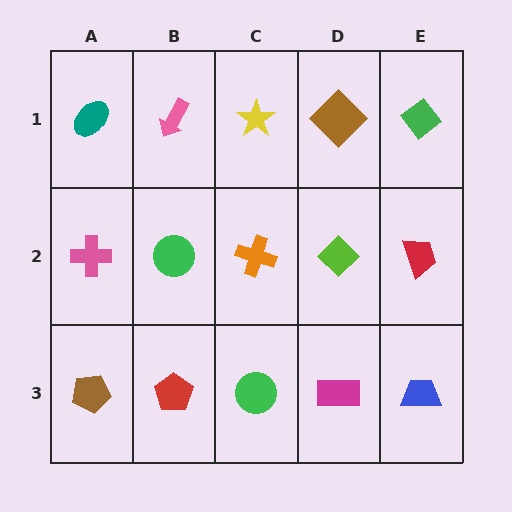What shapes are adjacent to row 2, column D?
A brown diamond (row 1, column D), a magenta rectangle (row 3, column D), an orange cross (row 2, column C), a red trapezoid (row 2, column E).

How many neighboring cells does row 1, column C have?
3.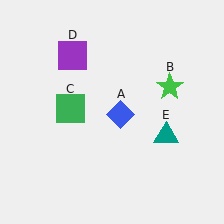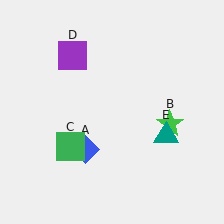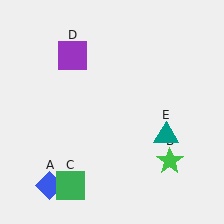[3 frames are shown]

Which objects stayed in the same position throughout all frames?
Purple square (object D) and teal triangle (object E) remained stationary.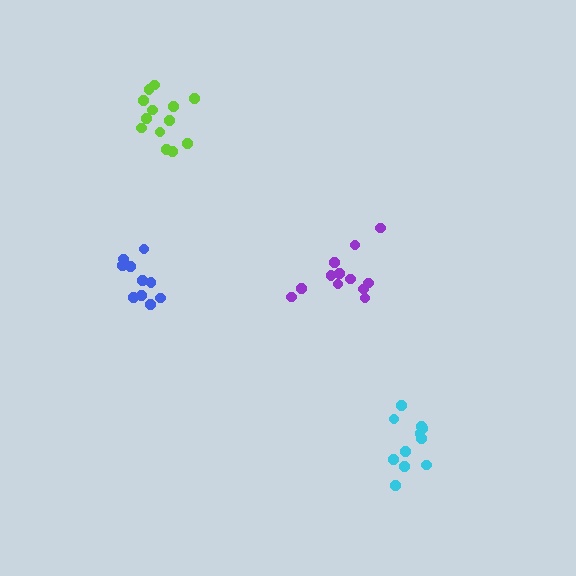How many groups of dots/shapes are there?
There are 4 groups.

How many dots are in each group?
Group 1: 10 dots, Group 2: 11 dots, Group 3: 13 dots, Group 4: 12 dots (46 total).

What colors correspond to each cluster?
The clusters are colored: blue, cyan, lime, purple.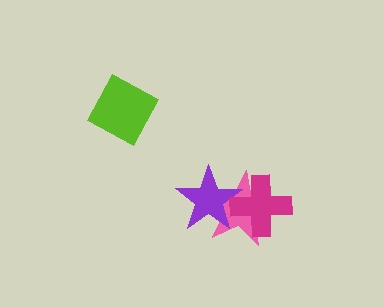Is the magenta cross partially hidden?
No, no other shape covers it.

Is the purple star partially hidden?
Yes, it is partially covered by another shape.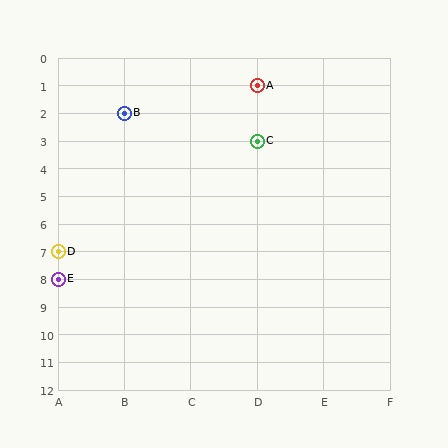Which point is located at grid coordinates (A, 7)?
Point D is at (A, 7).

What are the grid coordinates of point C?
Point C is at grid coordinates (D, 3).